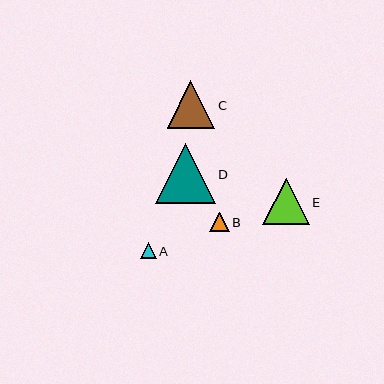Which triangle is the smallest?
Triangle A is the smallest with a size of approximately 16 pixels.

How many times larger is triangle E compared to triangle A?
Triangle E is approximately 2.8 times the size of triangle A.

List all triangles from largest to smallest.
From largest to smallest: D, C, E, B, A.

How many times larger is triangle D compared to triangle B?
Triangle D is approximately 3.1 times the size of triangle B.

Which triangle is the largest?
Triangle D is the largest with a size of approximately 60 pixels.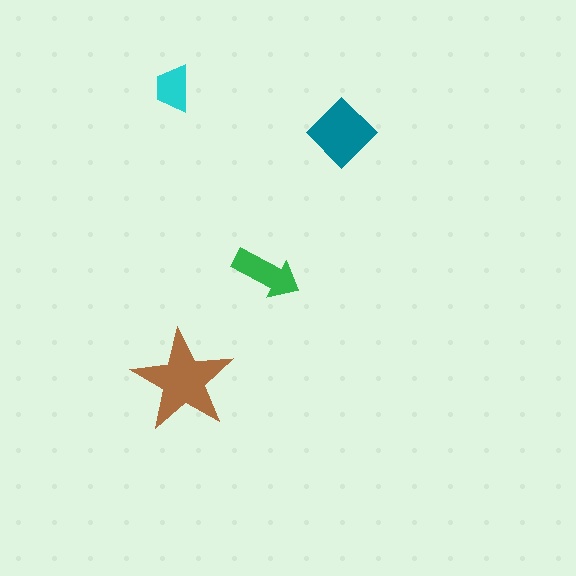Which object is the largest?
The brown star.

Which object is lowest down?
The brown star is bottommost.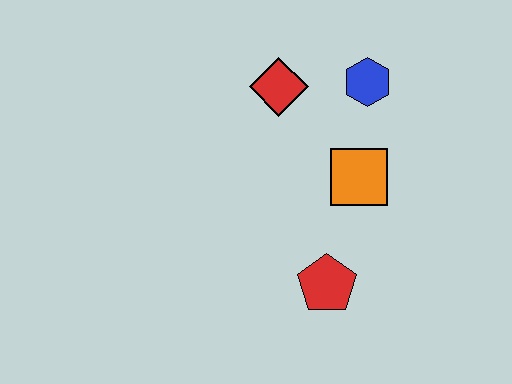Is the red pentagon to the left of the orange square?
Yes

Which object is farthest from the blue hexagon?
The red pentagon is farthest from the blue hexagon.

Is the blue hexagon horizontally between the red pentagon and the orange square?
No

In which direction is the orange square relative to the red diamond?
The orange square is below the red diamond.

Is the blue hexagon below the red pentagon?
No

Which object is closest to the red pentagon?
The orange square is closest to the red pentagon.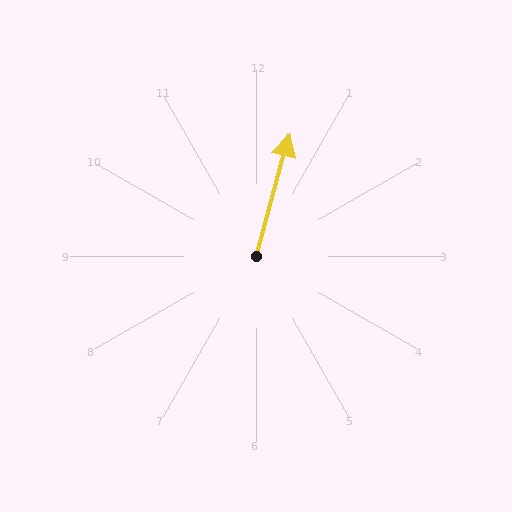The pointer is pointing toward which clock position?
Roughly 1 o'clock.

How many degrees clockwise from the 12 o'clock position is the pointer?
Approximately 15 degrees.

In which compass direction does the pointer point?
North.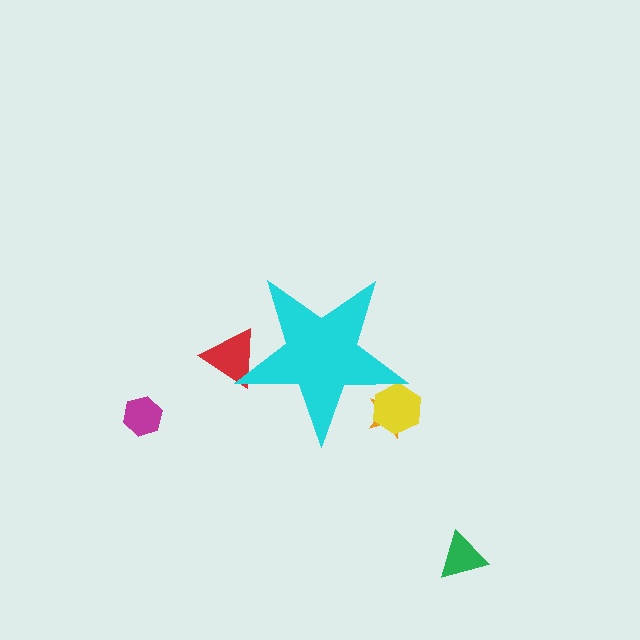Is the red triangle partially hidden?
Yes, the red triangle is partially hidden behind the cyan star.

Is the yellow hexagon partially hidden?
Yes, the yellow hexagon is partially hidden behind the cyan star.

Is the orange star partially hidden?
Yes, the orange star is partially hidden behind the cyan star.